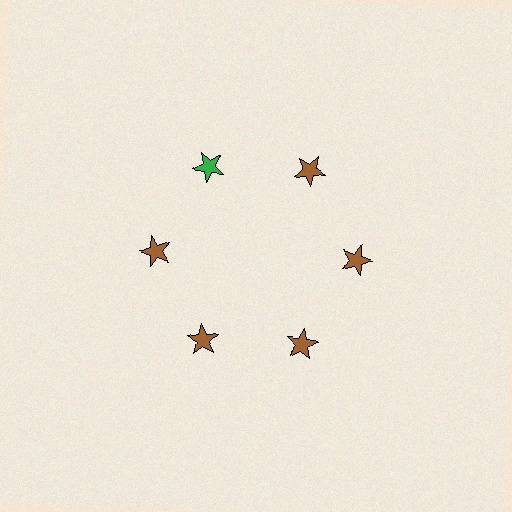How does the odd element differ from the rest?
It has a different color: green instead of brown.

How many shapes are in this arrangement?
There are 6 shapes arranged in a ring pattern.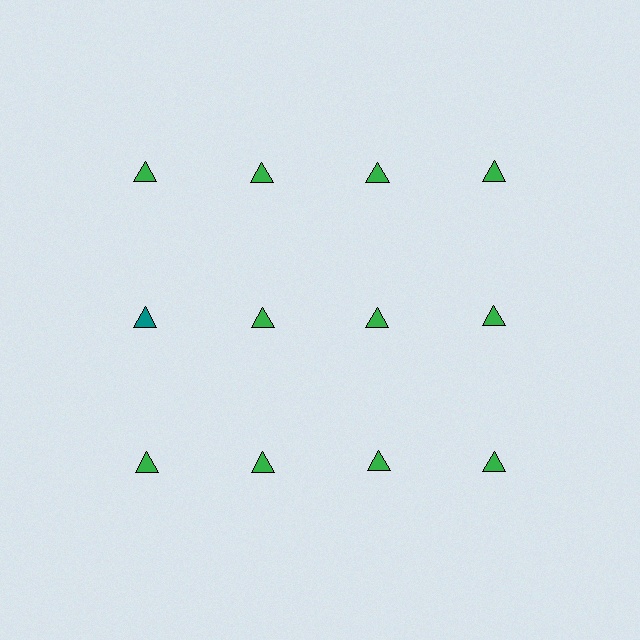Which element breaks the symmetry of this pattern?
The teal triangle in the second row, leftmost column breaks the symmetry. All other shapes are green triangles.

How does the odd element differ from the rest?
It has a different color: teal instead of green.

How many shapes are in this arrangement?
There are 12 shapes arranged in a grid pattern.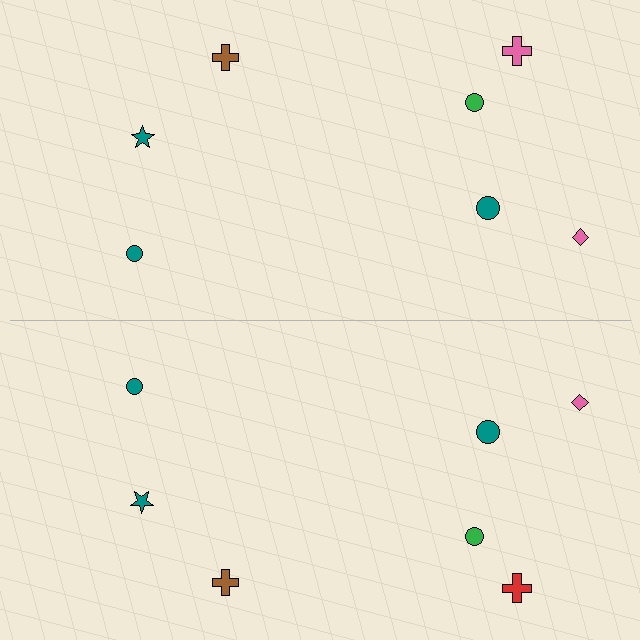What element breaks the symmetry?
The red cross on the bottom side breaks the symmetry — its mirror counterpart is pink.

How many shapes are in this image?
There are 14 shapes in this image.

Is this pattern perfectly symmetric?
No, the pattern is not perfectly symmetric. The red cross on the bottom side breaks the symmetry — its mirror counterpart is pink.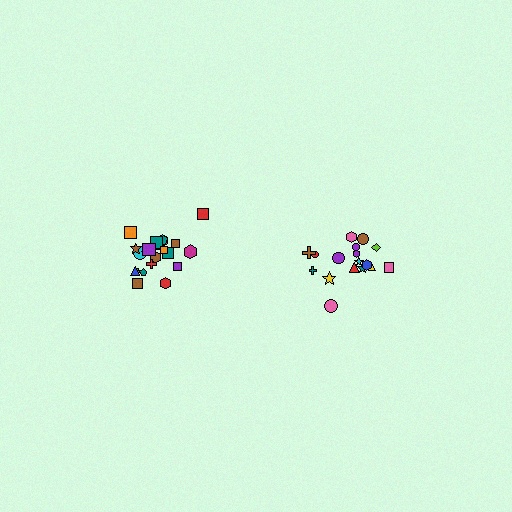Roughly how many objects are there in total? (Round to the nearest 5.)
Roughly 40 objects in total.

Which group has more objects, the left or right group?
The left group.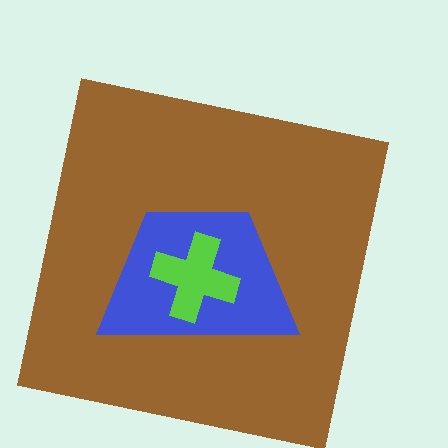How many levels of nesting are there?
3.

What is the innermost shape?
The lime cross.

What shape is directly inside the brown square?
The blue trapezoid.